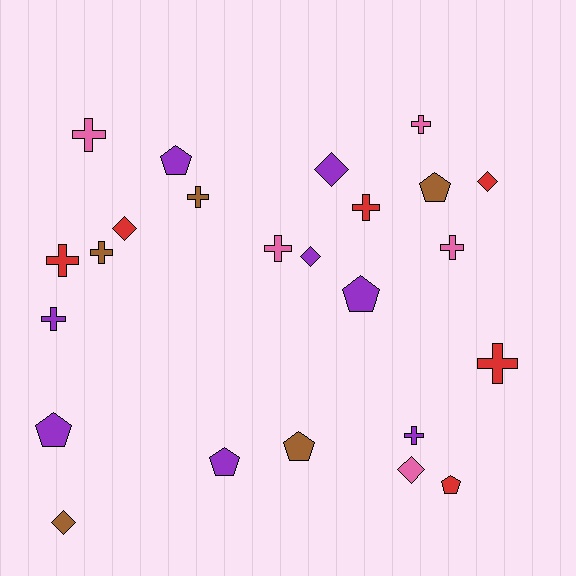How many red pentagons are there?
There is 1 red pentagon.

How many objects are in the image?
There are 24 objects.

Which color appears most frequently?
Purple, with 8 objects.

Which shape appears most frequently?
Cross, with 11 objects.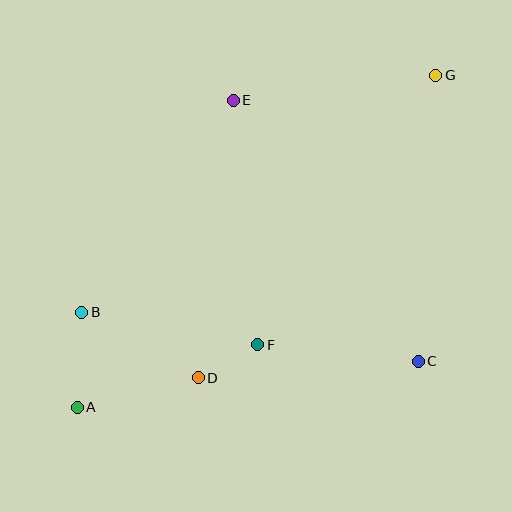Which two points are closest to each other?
Points D and F are closest to each other.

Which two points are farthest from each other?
Points A and G are farthest from each other.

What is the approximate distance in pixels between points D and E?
The distance between D and E is approximately 280 pixels.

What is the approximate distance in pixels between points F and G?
The distance between F and G is approximately 323 pixels.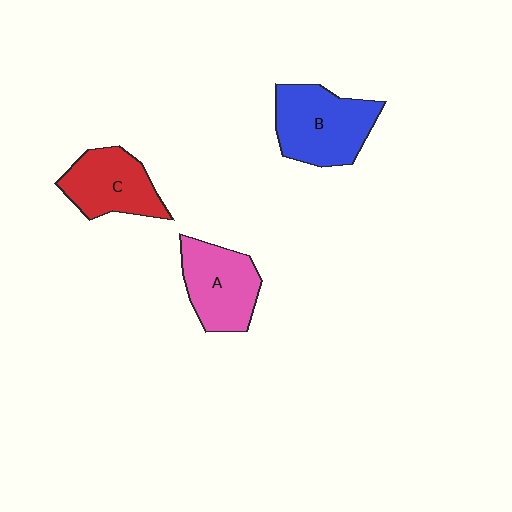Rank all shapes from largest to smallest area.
From largest to smallest: B (blue), A (pink), C (red).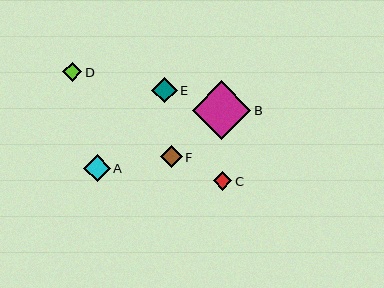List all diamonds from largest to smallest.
From largest to smallest: B, A, E, F, D, C.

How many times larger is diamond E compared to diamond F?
Diamond E is approximately 1.2 times the size of diamond F.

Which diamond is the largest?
Diamond B is the largest with a size of approximately 58 pixels.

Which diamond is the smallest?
Diamond C is the smallest with a size of approximately 18 pixels.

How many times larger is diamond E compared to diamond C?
Diamond E is approximately 1.4 times the size of diamond C.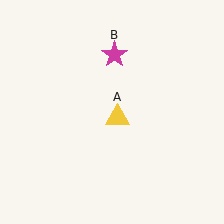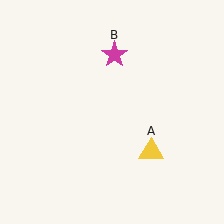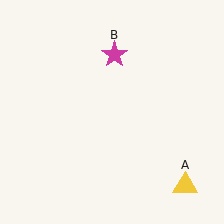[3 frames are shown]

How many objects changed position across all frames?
1 object changed position: yellow triangle (object A).